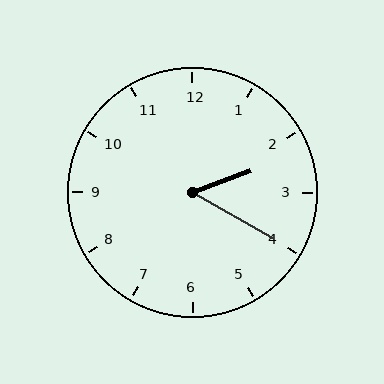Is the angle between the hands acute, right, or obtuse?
It is acute.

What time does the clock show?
2:20.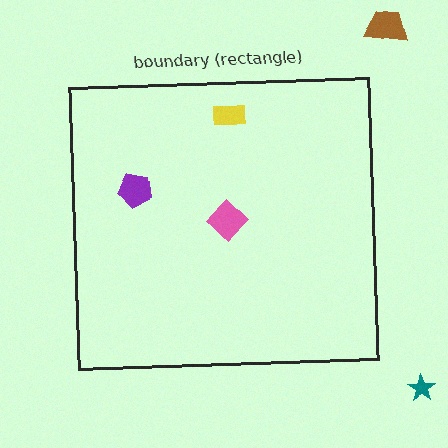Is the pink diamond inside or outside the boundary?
Inside.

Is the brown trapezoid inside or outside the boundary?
Outside.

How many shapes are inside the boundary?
3 inside, 2 outside.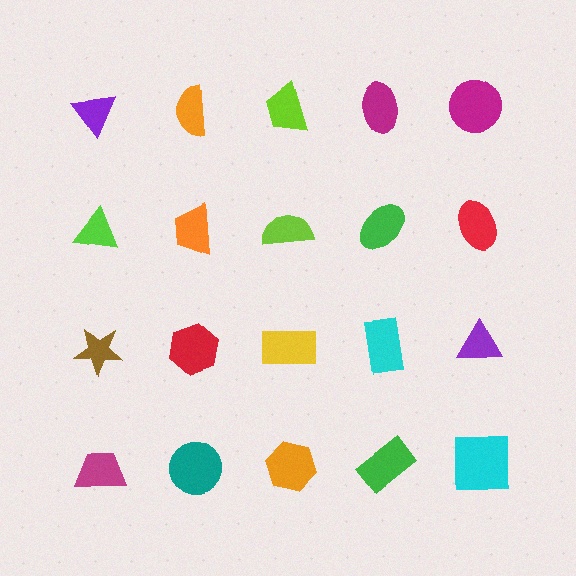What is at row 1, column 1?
A purple triangle.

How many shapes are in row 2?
5 shapes.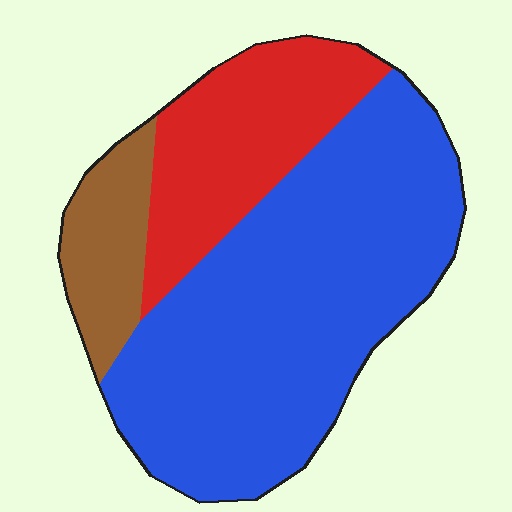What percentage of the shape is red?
Red takes up about one quarter (1/4) of the shape.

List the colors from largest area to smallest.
From largest to smallest: blue, red, brown.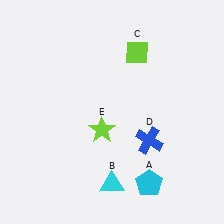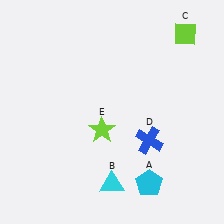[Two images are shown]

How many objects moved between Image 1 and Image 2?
1 object moved between the two images.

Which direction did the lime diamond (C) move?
The lime diamond (C) moved right.